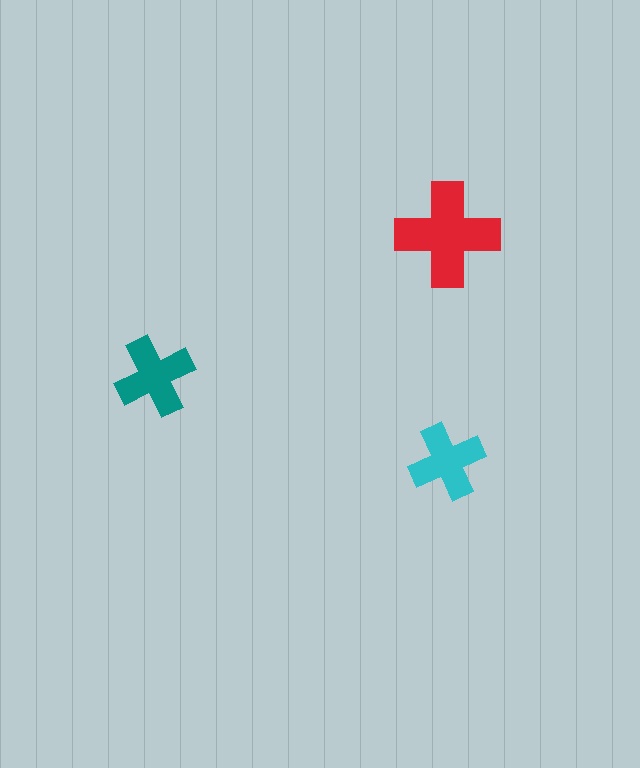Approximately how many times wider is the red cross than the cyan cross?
About 1.5 times wider.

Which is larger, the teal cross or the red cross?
The red one.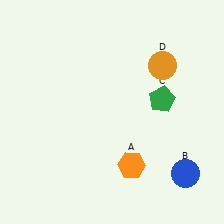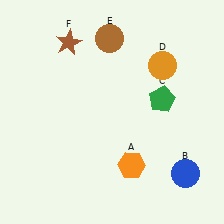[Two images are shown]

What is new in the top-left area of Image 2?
A brown circle (E) was added in the top-left area of Image 2.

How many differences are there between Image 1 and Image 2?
There are 2 differences between the two images.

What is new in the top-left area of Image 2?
A brown star (F) was added in the top-left area of Image 2.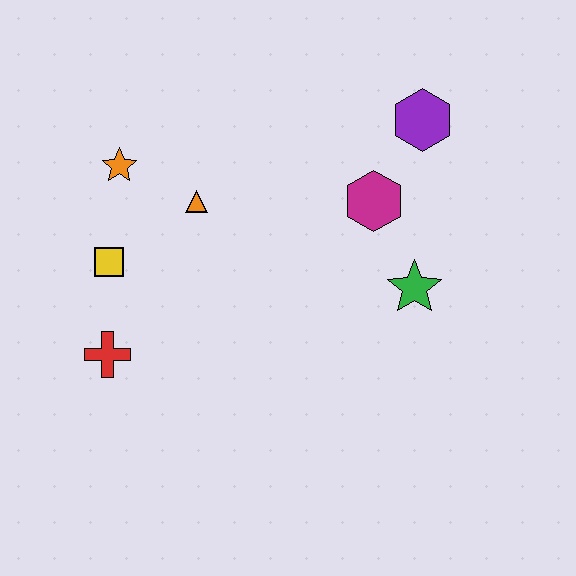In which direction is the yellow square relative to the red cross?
The yellow square is above the red cross.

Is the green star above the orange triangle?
No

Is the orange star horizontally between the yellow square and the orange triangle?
Yes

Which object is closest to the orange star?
The orange triangle is closest to the orange star.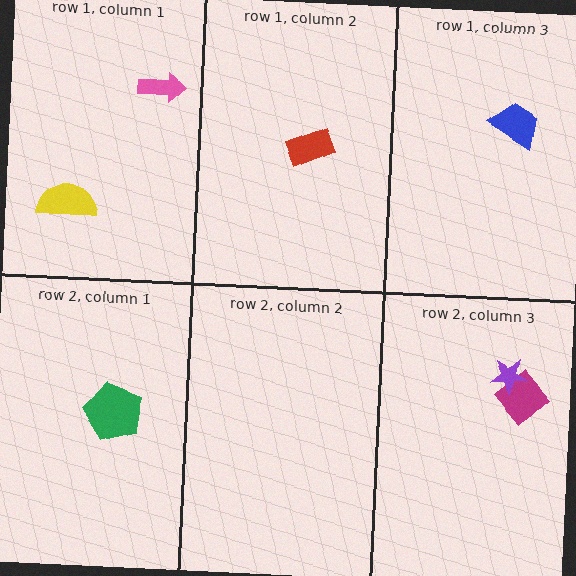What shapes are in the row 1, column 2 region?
The red rectangle.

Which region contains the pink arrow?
The row 1, column 1 region.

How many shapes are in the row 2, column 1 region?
1.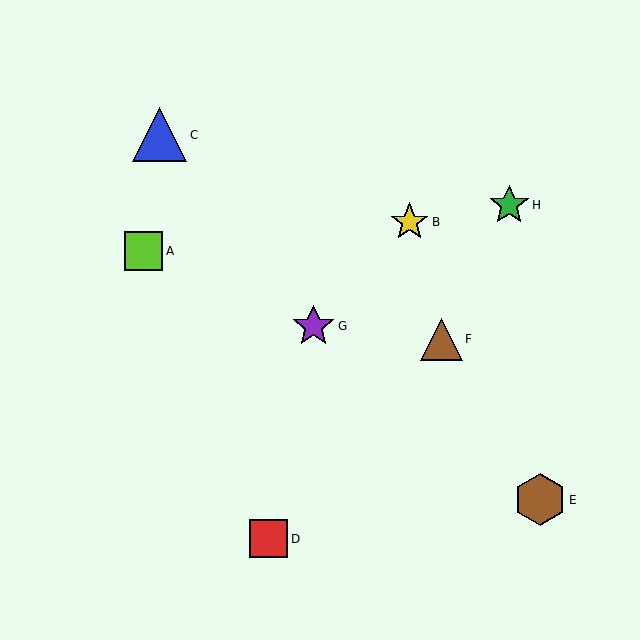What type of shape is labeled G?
Shape G is a purple star.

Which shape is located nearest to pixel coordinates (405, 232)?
The yellow star (labeled B) at (410, 222) is nearest to that location.